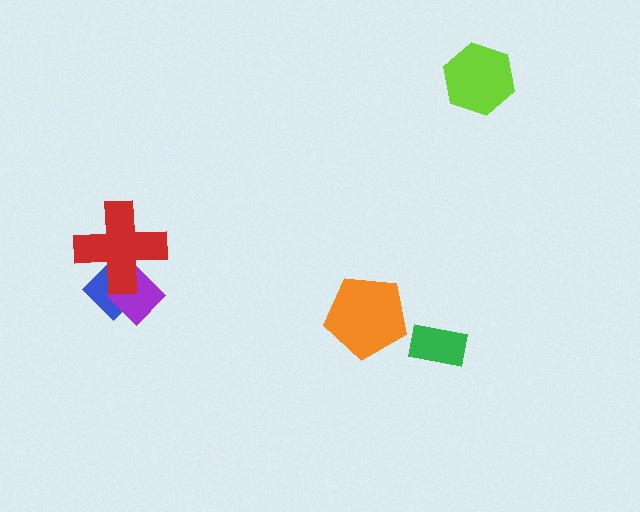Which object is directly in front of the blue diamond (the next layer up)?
The purple diamond is directly in front of the blue diamond.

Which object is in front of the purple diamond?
The red cross is in front of the purple diamond.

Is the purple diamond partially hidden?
Yes, it is partially covered by another shape.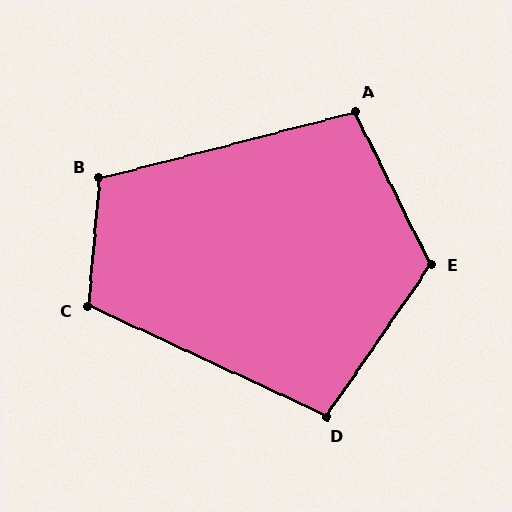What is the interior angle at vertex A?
Approximately 102 degrees (obtuse).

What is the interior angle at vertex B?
Approximately 110 degrees (obtuse).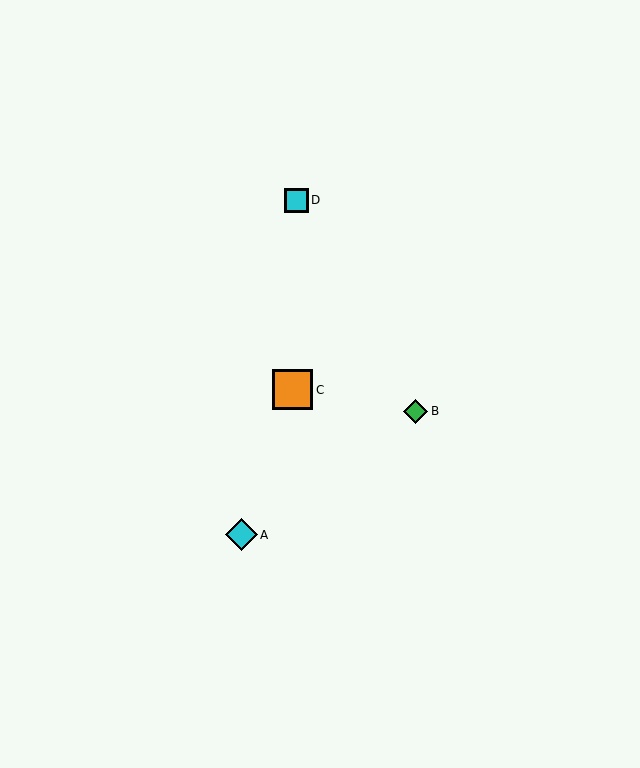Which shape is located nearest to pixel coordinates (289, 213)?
The cyan square (labeled D) at (296, 200) is nearest to that location.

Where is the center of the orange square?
The center of the orange square is at (293, 390).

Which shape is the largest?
The orange square (labeled C) is the largest.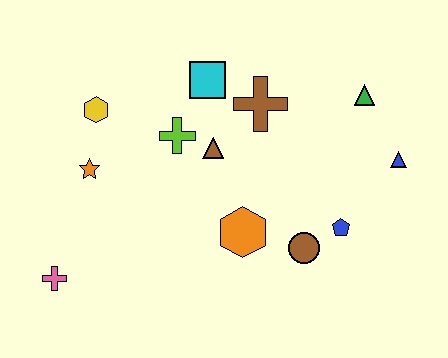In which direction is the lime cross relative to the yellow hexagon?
The lime cross is to the right of the yellow hexagon.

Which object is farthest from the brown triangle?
The pink cross is farthest from the brown triangle.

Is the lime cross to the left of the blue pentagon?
Yes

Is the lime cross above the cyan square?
No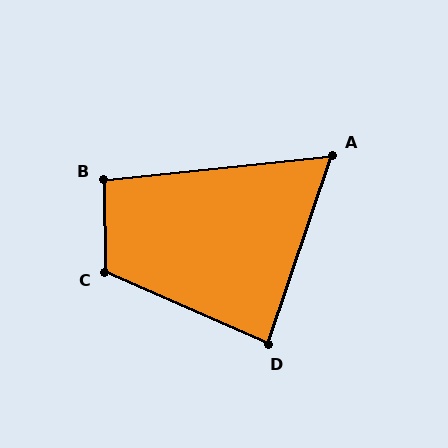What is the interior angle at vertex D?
Approximately 85 degrees (acute).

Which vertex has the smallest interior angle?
A, at approximately 65 degrees.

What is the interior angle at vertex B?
Approximately 95 degrees (obtuse).